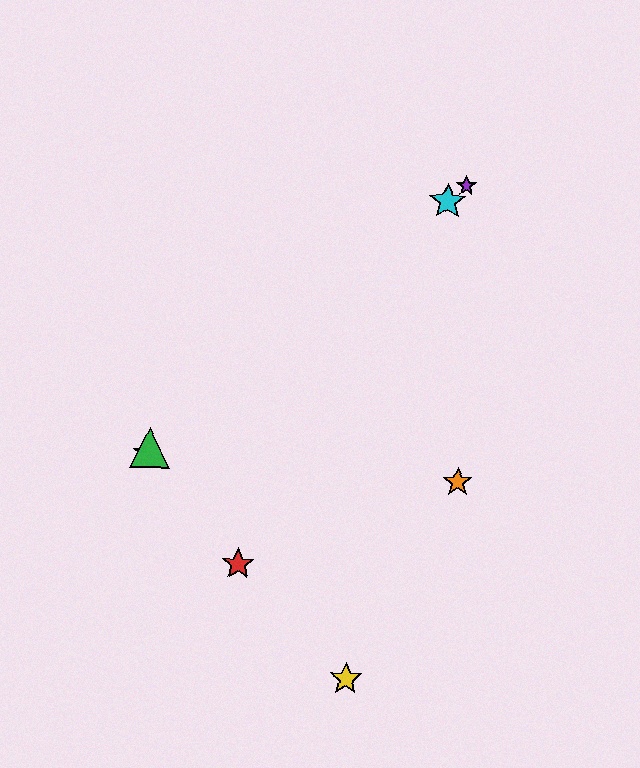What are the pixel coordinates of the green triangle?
The green triangle is at (150, 448).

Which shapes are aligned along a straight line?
The blue star, the green triangle, the purple star, the cyan star are aligned along a straight line.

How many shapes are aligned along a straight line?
4 shapes (the blue star, the green triangle, the purple star, the cyan star) are aligned along a straight line.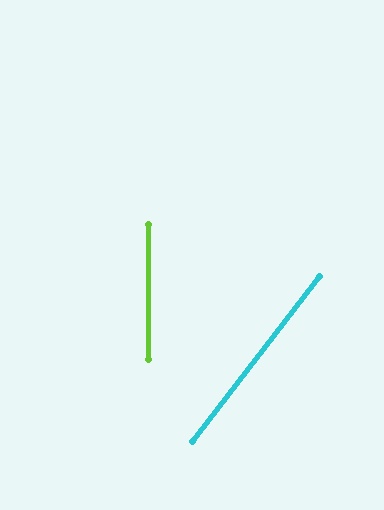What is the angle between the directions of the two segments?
Approximately 37 degrees.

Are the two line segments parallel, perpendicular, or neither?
Neither parallel nor perpendicular — they differ by about 37°.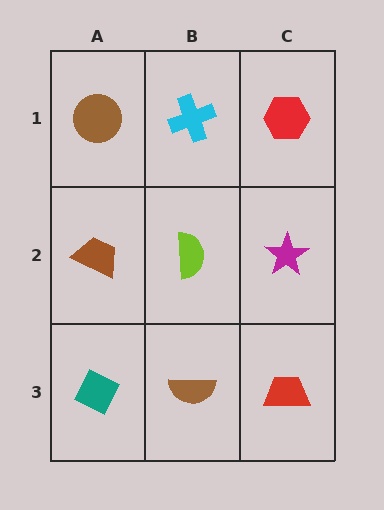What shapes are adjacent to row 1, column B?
A lime semicircle (row 2, column B), a brown circle (row 1, column A), a red hexagon (row 1, column C).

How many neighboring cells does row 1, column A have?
2.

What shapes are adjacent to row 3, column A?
A brown trapezoid (row 2, column A), a brown semicircle (row 3, column B).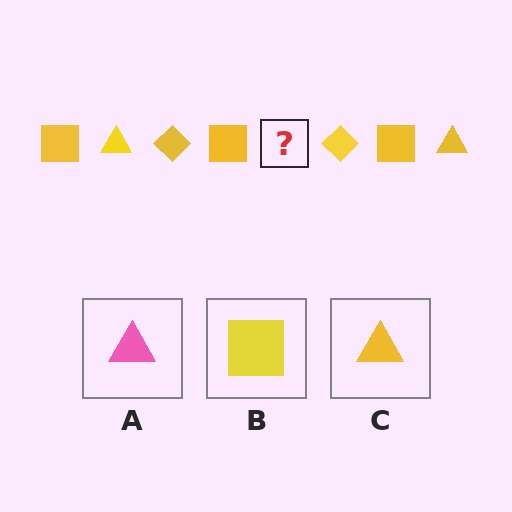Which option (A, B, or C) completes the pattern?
C.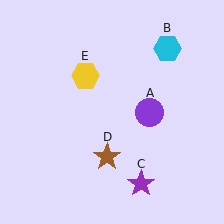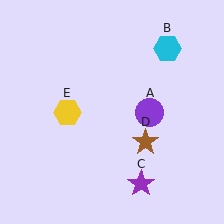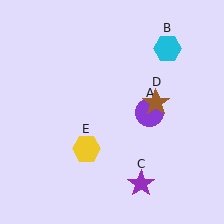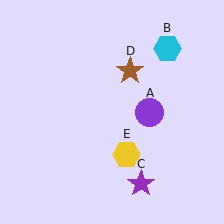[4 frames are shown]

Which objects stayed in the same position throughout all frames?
Purple circle (object A) and cyan hexagon (object B) and purple star (object C) remained stationary.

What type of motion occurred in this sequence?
The brown star (object D), yellow hexagon (object E) rotated counterclockwise around the center of the scene.